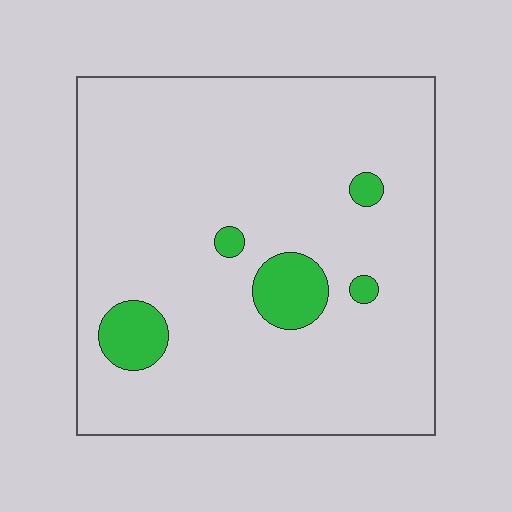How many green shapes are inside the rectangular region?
5.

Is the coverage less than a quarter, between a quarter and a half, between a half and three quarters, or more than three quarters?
Less than a quarter.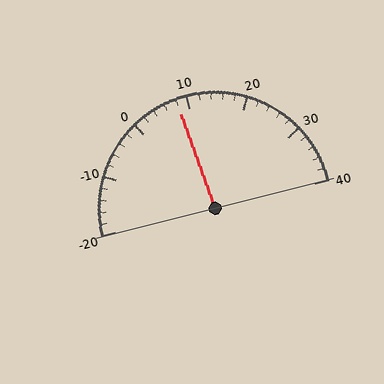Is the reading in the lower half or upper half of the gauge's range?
The reading is in the lower half of the range (-20 to 40).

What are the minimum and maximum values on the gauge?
The gauge ranges from -20 to 40.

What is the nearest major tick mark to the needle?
The nearest major tick mark is 10.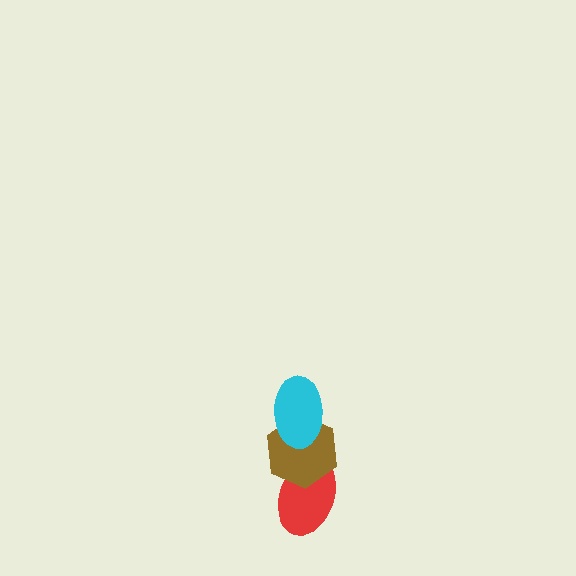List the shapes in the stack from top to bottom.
From top to bottom: the cyan ellipse, the brown hexagon, the red ellipse.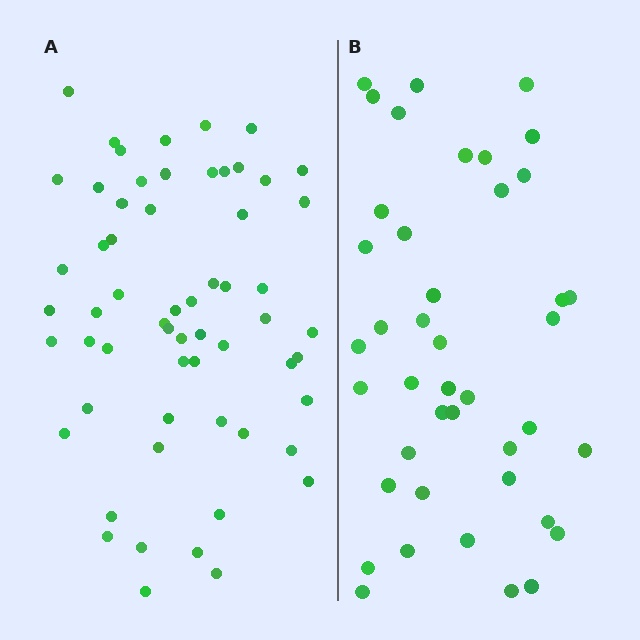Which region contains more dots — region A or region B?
Region A (the left region) has more dots.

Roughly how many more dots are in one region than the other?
Region A has approximately 20 more dots than region B.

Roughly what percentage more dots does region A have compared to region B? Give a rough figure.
About 45% more.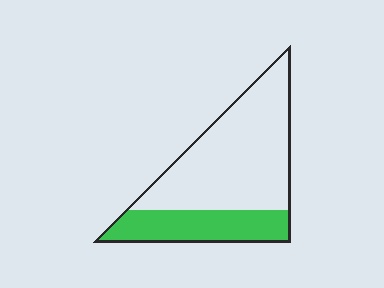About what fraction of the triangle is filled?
About one third (1/3).